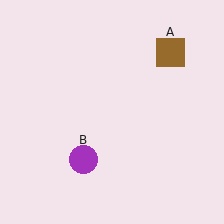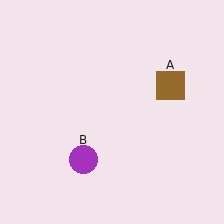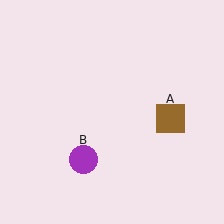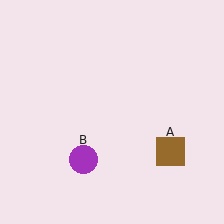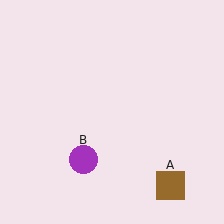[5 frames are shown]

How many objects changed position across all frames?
1 object changed position: brown square (object A).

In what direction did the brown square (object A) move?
The brown square (object A) moved down.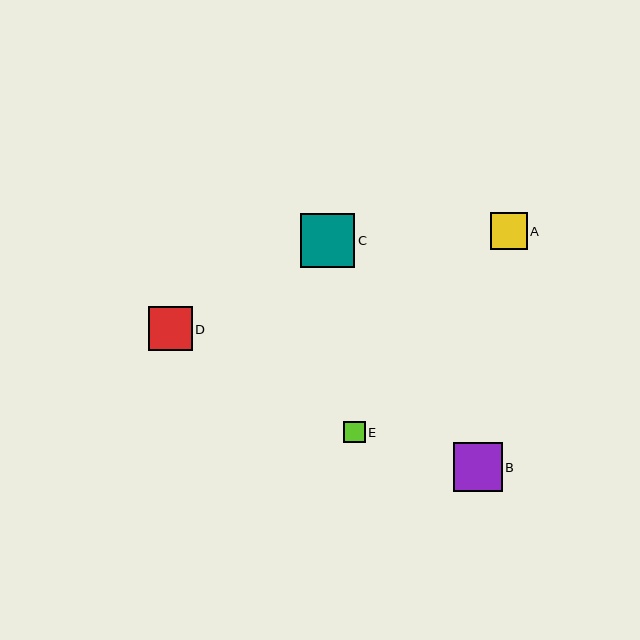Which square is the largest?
Square C is the largest with a size of approximately 55 pixels.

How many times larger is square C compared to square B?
Square C is approximately 1.1 times the size of square B.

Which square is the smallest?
Square E is the smallest with a size of approximately 21 pixels.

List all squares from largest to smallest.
From largest to smallest: C, B, D, A, E.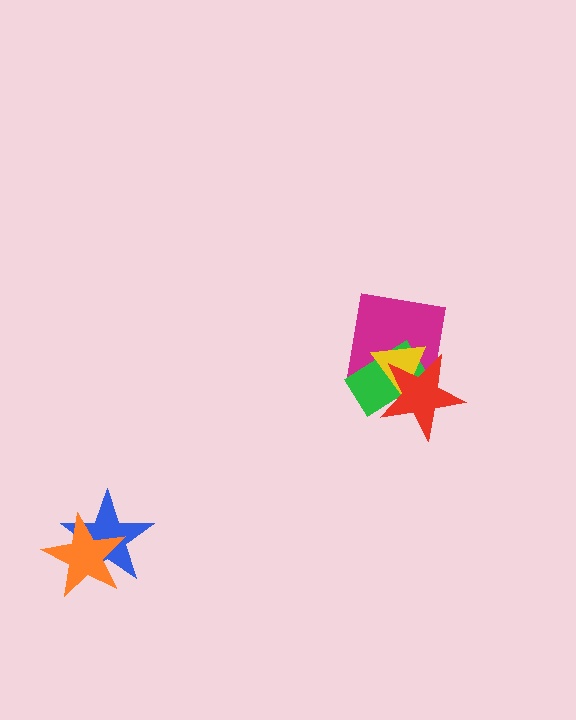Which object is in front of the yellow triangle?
The red star is in front of the yellow triangle.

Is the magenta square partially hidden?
Yes, it is partially covered by another shape.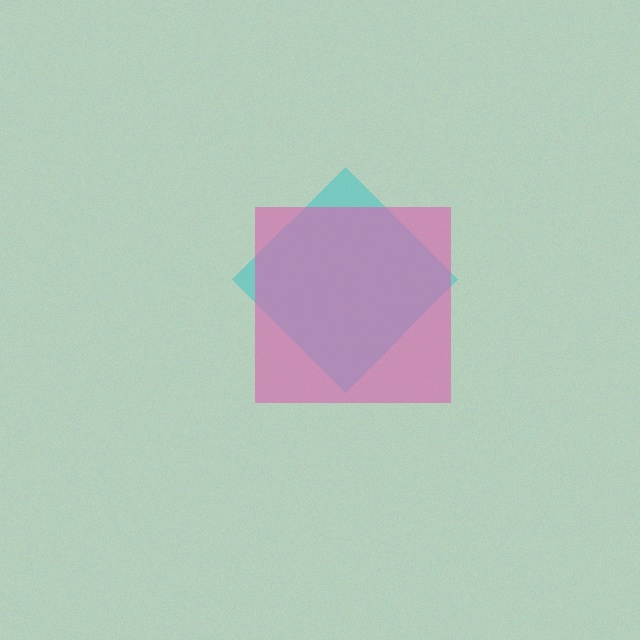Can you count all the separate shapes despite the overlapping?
Yes, there are 2 separate shapes.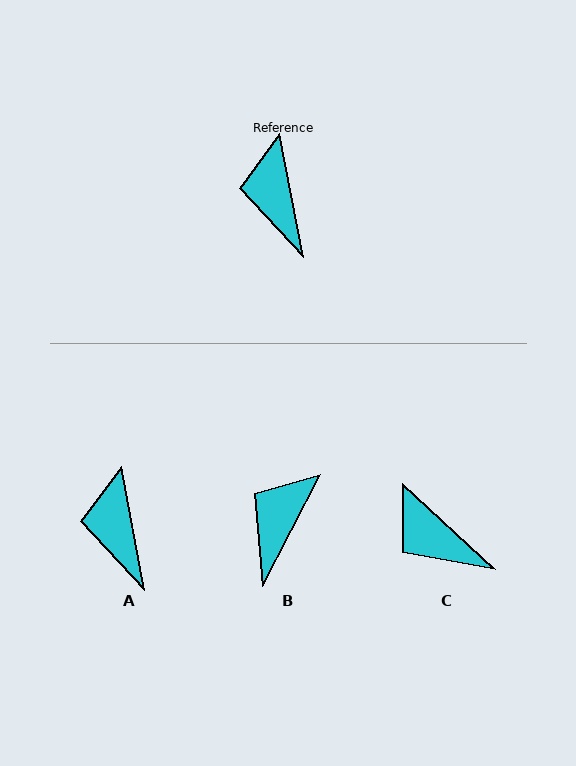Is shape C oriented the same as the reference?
No, it is off by about 37 degrees.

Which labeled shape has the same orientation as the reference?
A.